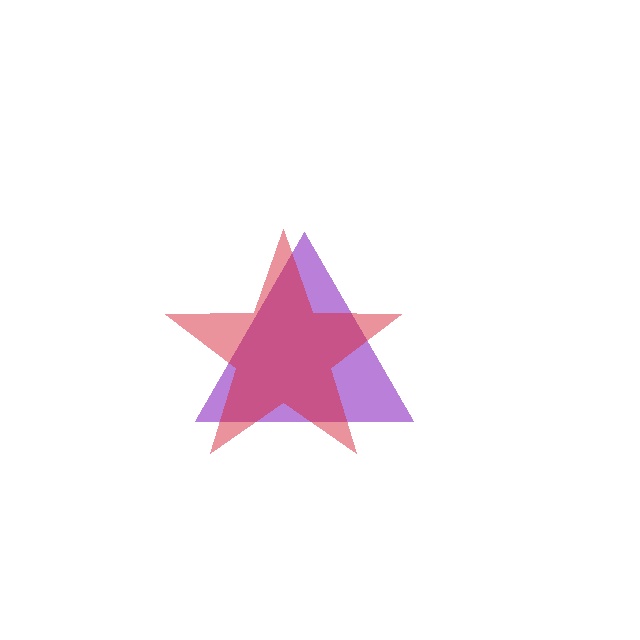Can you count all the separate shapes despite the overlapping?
Yes, there are 2 separate shapes.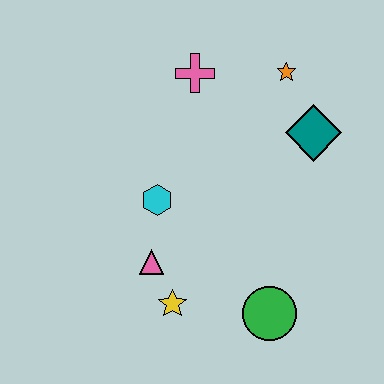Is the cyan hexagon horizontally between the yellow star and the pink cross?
No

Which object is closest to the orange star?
The teal diamond is closest to the orange star.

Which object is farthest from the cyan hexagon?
The orange star is farthest from the cyan hexagon.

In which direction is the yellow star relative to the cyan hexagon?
The yellow star is below the cyan hexagon.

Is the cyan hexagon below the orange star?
Yes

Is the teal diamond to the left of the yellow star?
No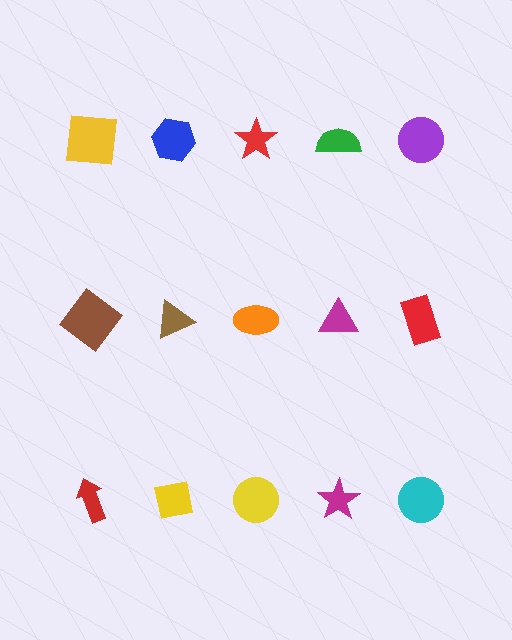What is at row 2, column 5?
A red rectangle.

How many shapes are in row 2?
5 shapes.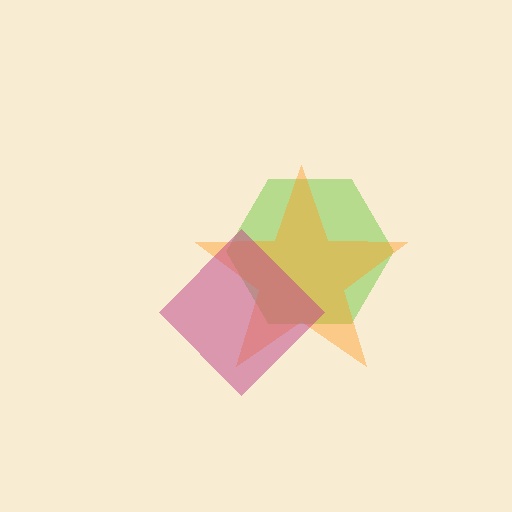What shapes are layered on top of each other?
The layered shapes are: a lime hexagon, an orange star, a magenta diamond.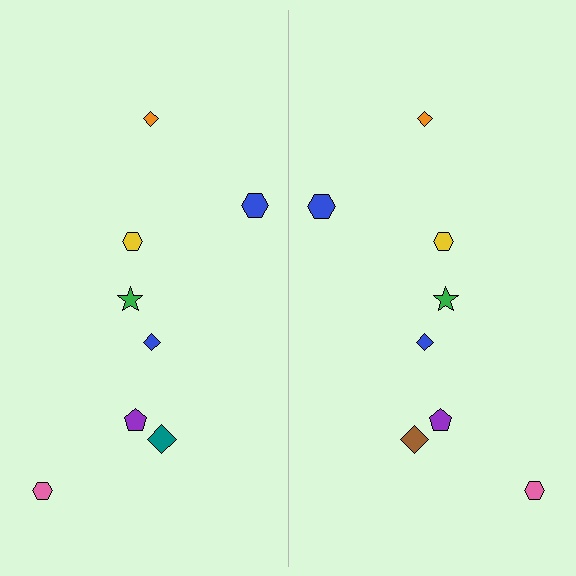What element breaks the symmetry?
The brown diamond on the right side breaks the symmetry — its mirror counterpart is teal.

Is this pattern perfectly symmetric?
No, the pattern is not perfectly symmetric. The brown diamond on the right side breaks the symmetry — its mirror counterpart is teal.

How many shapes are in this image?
There are 16 shapes in this image.